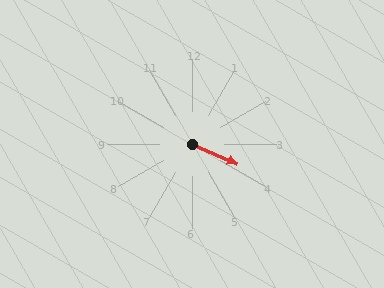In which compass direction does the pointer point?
Southeast.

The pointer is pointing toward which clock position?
Roughly 4 o'clock.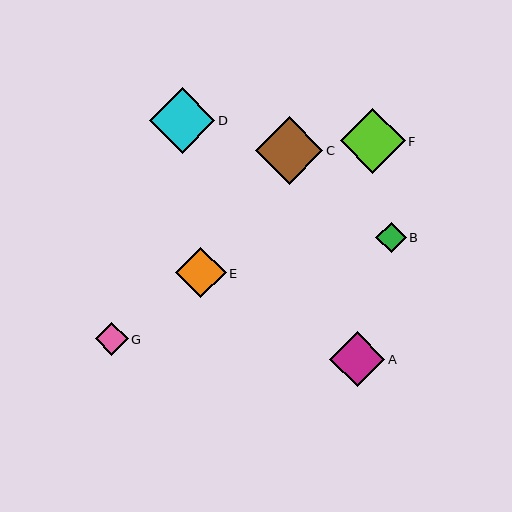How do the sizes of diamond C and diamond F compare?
Diamond C and diamond F are approximately the same size.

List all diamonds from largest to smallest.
From largest to smallest: C, D, F, A, E, G, B.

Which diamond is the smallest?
Diamond B is the smallest with a size of approximately 30 pixels.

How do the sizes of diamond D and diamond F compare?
Diamond D and diamond F are approximately the same size.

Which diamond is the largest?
Diamond C is the largest with a size of approximately 67 pixels.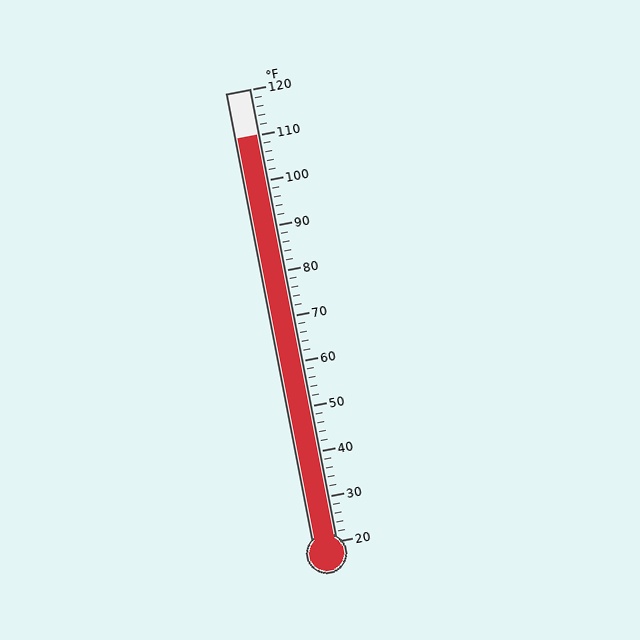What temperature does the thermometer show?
The thermometer shows approximately 110°F.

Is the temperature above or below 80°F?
The temperature is above 80°F.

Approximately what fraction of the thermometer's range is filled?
The thermometer is filled to approximately 90% of its range.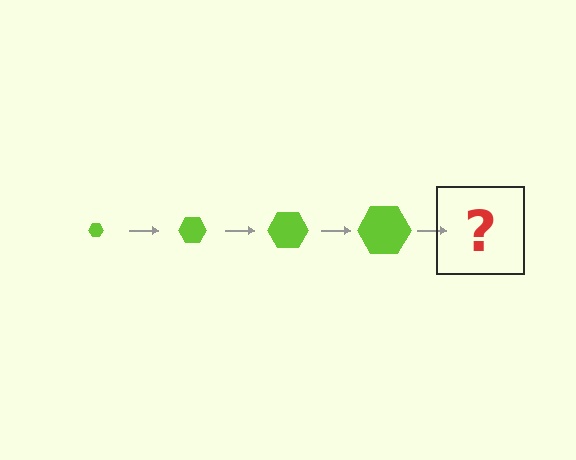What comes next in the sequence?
The next element should be a lime hexagon, larger than the previous one.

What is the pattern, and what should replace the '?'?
The pattern is that the hexagon gets progressively larger each step. The '?' should be a lime hexagon, larger than the previous one.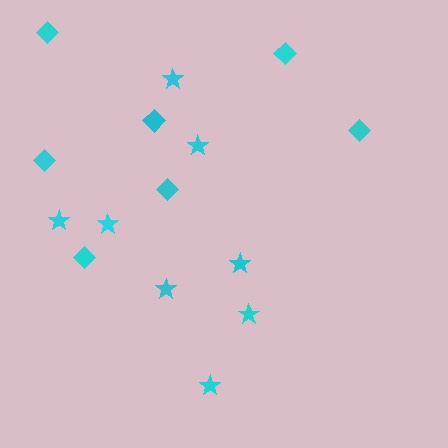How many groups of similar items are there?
There are 2 groups: one group of diamonds (7) and one group of stars (8).